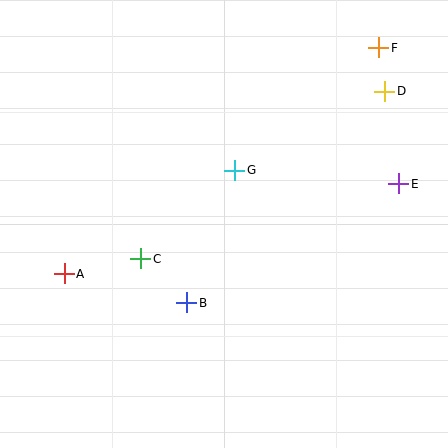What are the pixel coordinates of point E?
Point E is at (399, 184).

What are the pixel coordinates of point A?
Point A is at (64, 274).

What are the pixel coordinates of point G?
Point G is at (235, 170).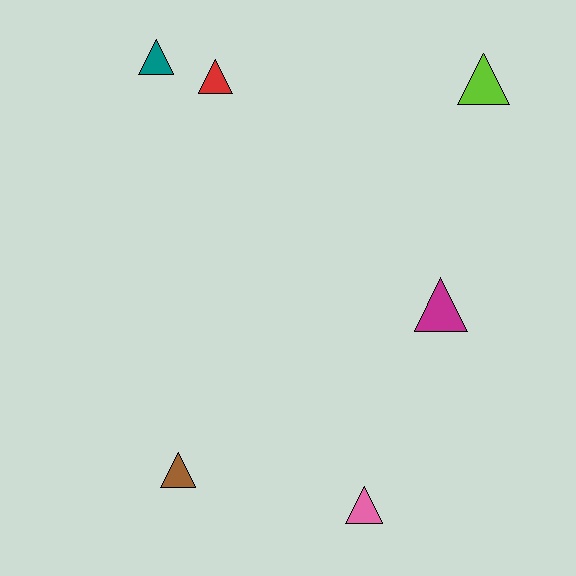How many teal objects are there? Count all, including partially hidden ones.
There is 1 teal object.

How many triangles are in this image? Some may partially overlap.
There are 6 triangles.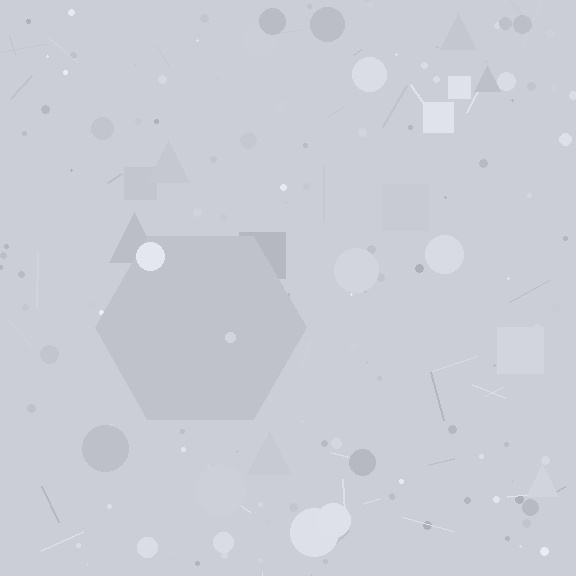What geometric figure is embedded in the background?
A hexagon is embedded in the background.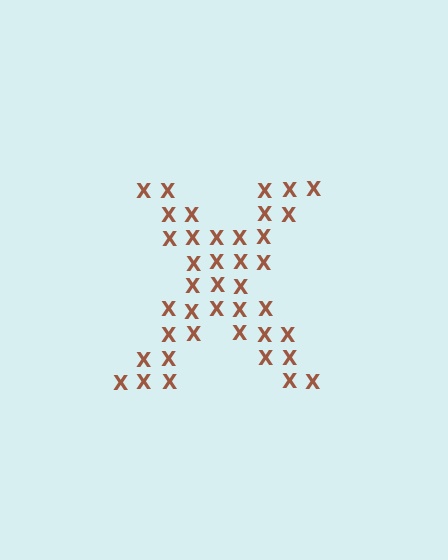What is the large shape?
The large shape is the letter X.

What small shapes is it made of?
It is made of small letter X's.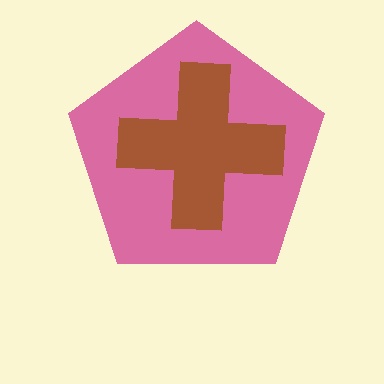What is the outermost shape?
The pink pentagon.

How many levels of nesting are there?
2.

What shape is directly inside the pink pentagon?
The brown cross.